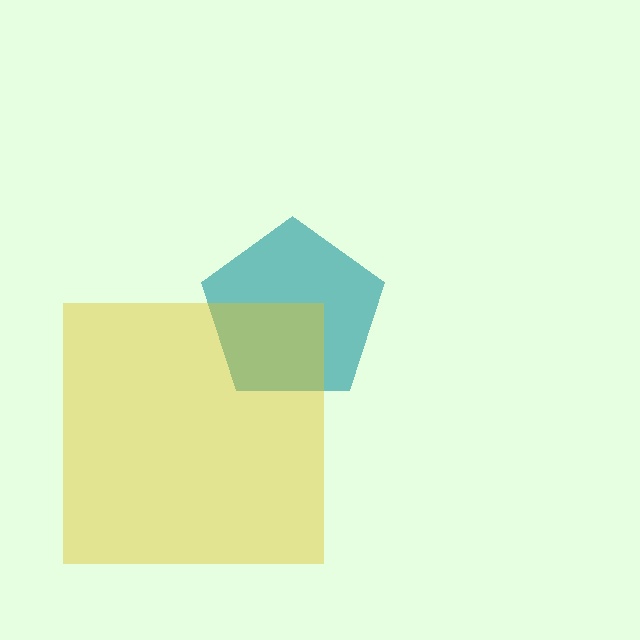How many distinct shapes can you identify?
There are 2 distinct shapes: a teal pentagon, a yellow square.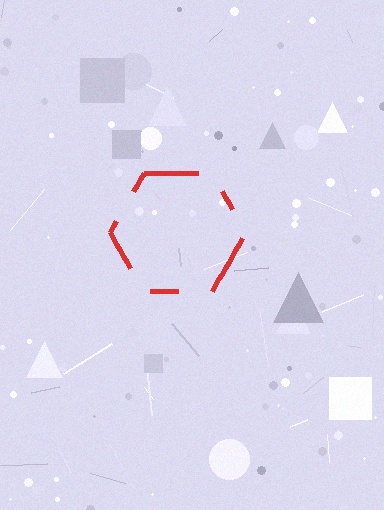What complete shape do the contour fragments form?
The contour fragments form a hexagon.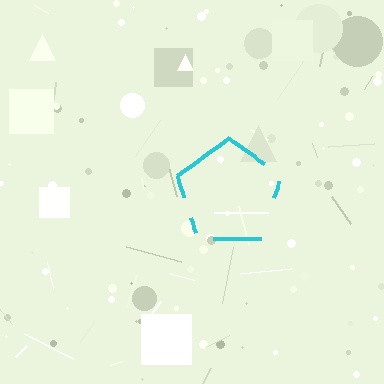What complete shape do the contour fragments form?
The contour fragments form a pentagon.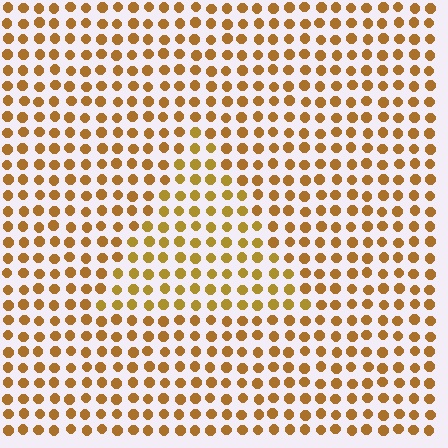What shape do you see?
I see a triangle.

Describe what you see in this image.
The image is filled with small brown elements in a uniform arrangement. A triangle-shaped region is visible where the elements are tinted to a slightly different hue, forming a subtle color boundary.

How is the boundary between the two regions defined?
The boundary is defined purely by a slight shift in hue (about 15 degrees). Spacing, size, and orientation are identical on both sides.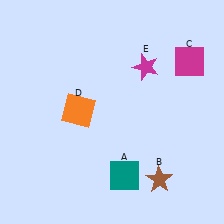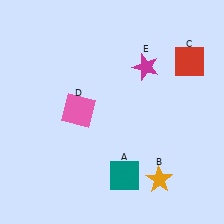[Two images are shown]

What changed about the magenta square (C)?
In Image 1, C is magenta. In Image 2, it changed to red.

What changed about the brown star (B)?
In Image 1, B is brown. In Image 2, it changed to orange.